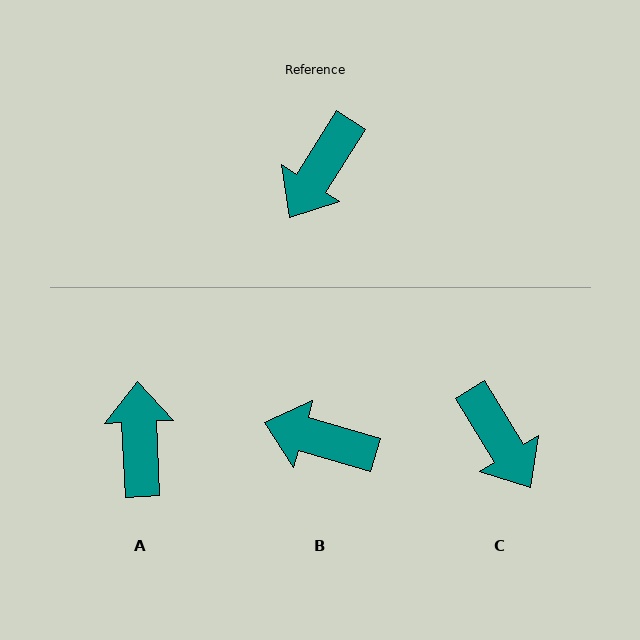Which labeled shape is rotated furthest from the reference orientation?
A, about 145 degrees away.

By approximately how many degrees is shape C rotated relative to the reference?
Approximately 64 degrees counter-clockwise.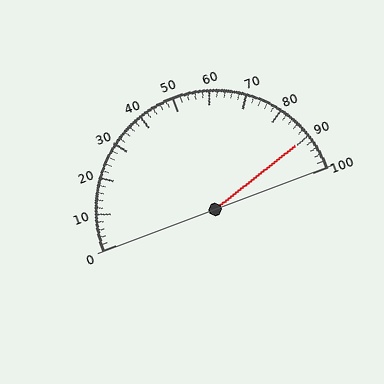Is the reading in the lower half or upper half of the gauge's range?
The reading is in the upper half of the range (0 to 100).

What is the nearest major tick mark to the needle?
The nearest major tick mark is 90.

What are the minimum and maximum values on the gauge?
The gauge ranges from 0 to 100.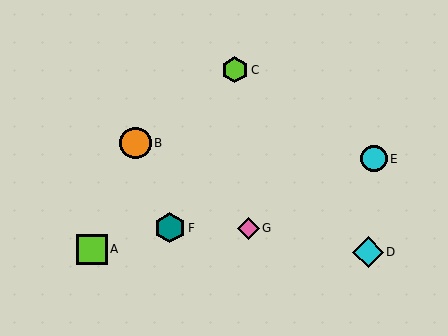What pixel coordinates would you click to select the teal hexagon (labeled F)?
Click at (170, 228) to select the teal hexagon F.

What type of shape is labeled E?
Shape E is a cyan circle.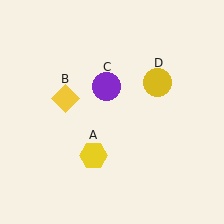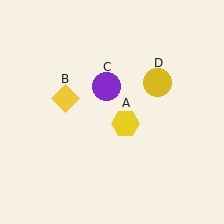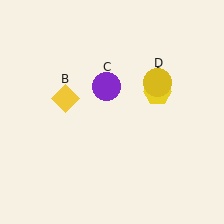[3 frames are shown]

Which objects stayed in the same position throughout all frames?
Yellow diamond (object B) and purple circle (object C) and yellow circle (object D) remained stationary.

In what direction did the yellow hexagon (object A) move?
The yellow hexagon (object A) moved up and to the right.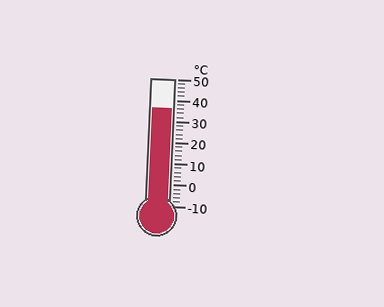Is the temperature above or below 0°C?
The temperature is above 0°C.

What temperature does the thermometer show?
The thermometer shows approximately 36°C.